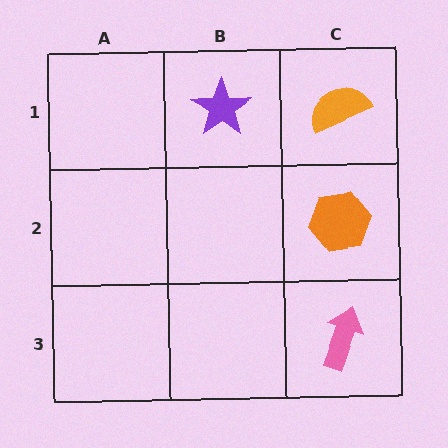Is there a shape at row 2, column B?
No, that cell is empty.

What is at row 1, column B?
A purple star.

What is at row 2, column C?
An orange hexagon.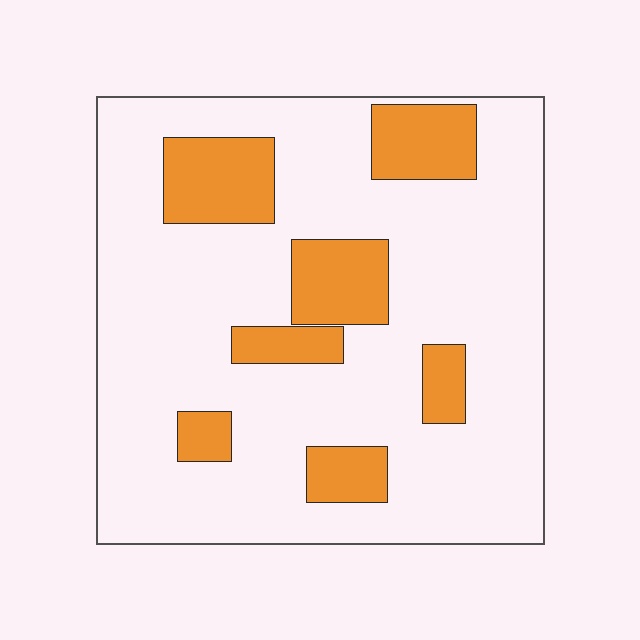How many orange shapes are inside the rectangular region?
7.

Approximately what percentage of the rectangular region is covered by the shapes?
Approximately 20%.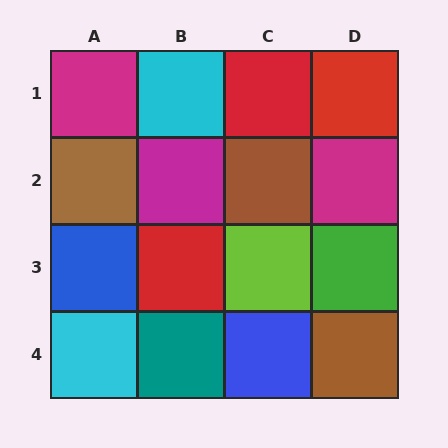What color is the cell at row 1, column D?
Red.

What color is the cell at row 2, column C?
Brown.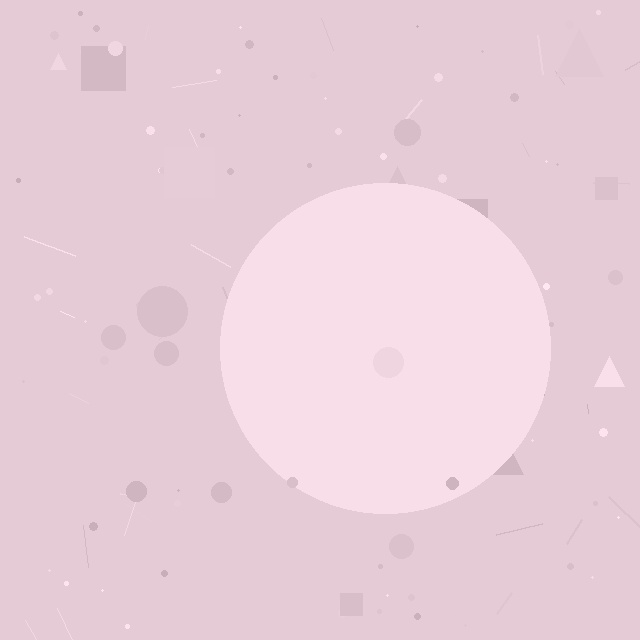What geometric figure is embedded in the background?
A circle is embedded in the background.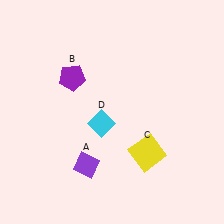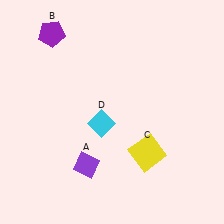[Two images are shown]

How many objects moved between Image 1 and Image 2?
1 object moved between the two images.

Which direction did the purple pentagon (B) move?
The purple pentagon (B) moved up.